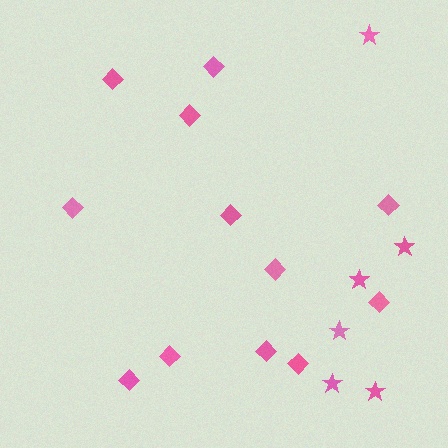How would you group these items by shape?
There are 2 groups: one group of stars (6) and one group of diamonds (12).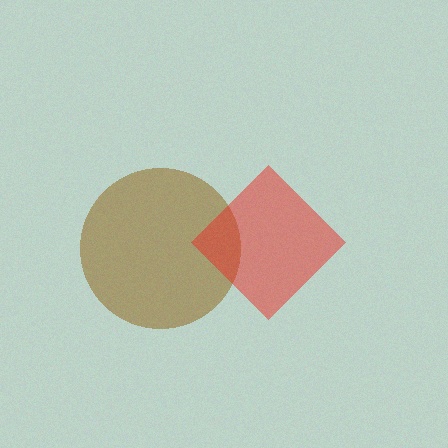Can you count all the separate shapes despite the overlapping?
Yes, there are 2 separate shapes.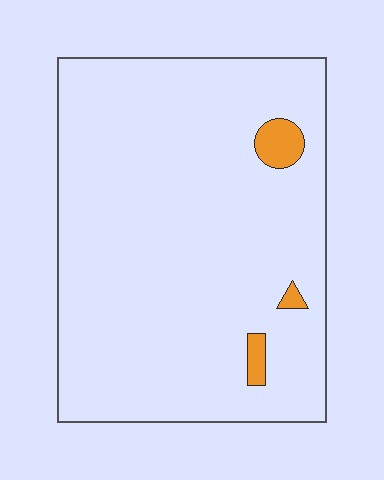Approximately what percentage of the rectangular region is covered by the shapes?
Approximately 5%.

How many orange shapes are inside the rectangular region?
3.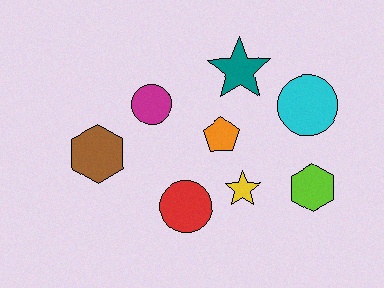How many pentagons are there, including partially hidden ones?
There is 1 pentagon.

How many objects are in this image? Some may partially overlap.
There are 8 objects.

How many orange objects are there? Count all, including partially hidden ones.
There is 1 orange object.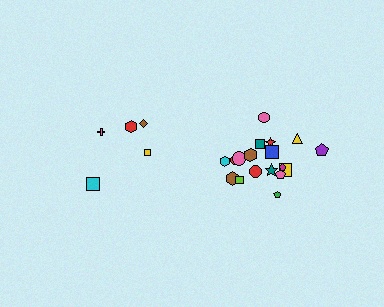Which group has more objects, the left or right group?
The right group.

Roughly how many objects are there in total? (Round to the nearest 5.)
Roughly 25 objects in total.